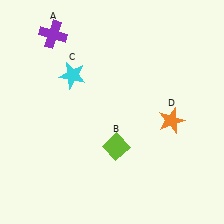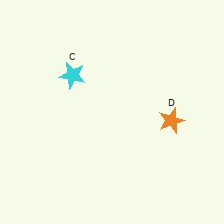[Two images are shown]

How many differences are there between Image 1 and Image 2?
There are 2 differences between the two images.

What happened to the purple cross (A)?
The purple cross (A) was removed in Image 2. It was in the top-left area of Image 1.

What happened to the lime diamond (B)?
The lime diamond (B) was removed in Image 2. It was in the bottom-right area of Image 1.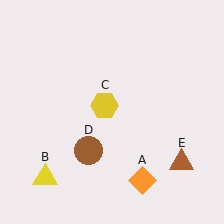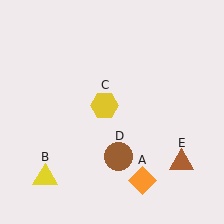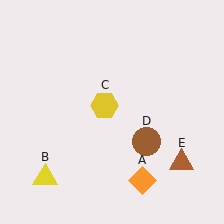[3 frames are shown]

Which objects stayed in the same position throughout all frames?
Orange diamond (object A) and yellow triangle (object B) and yellow hexagon (object C) and brown triangle (object E) remained stationary.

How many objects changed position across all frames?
1 object changed position: brown circle (object D).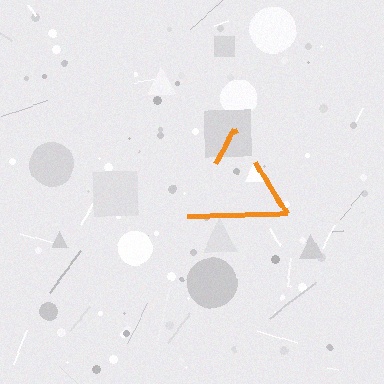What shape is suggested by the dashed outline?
The dashed outline suggests a triangle.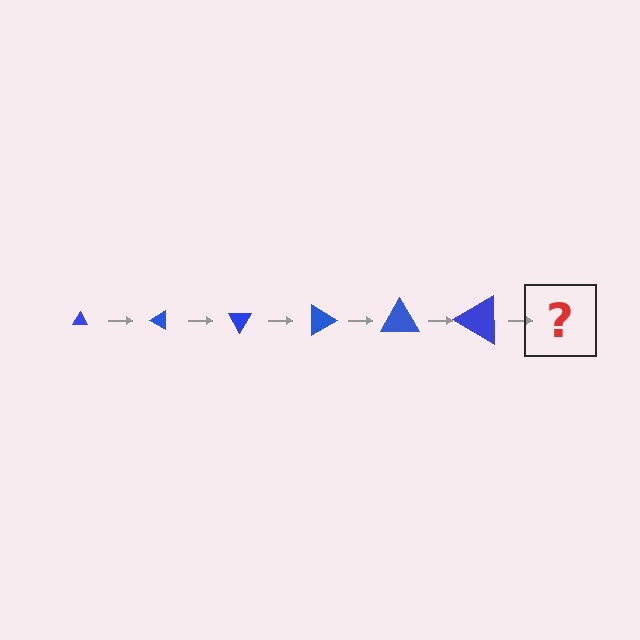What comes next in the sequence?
The next element should be a triangle, larger than the previous one and rotated 180 degrees from the start.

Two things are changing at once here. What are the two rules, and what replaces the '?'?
The two rules are that the triangle grows larger each step and it rotates 30 degrees each step. The '?' should be a triangle, larger than the previous one and rotated 180 degrees from the start.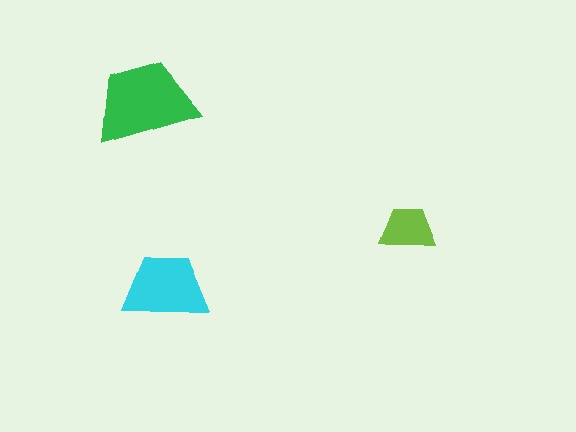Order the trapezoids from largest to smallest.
the green one, the cyan one, the lime one.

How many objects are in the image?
There are 3 objects in the image.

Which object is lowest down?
The cyan trapezoid is bottommost.